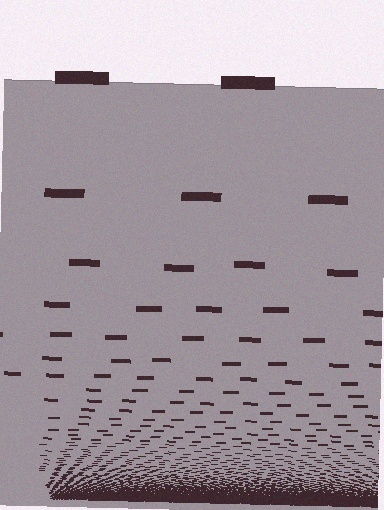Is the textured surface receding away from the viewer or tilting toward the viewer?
The surface appears to tilt toward the viewer. Texture elements get larger and sparser toward the top.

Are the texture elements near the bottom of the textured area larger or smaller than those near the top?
Smaller. The gradient is inverted — elements near the bottom are smaller and denser.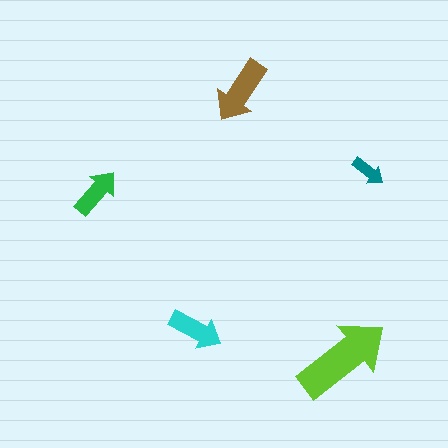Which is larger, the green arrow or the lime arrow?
The lime one.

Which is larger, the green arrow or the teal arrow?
The green one.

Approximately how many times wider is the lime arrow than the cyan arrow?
About 2 times wider.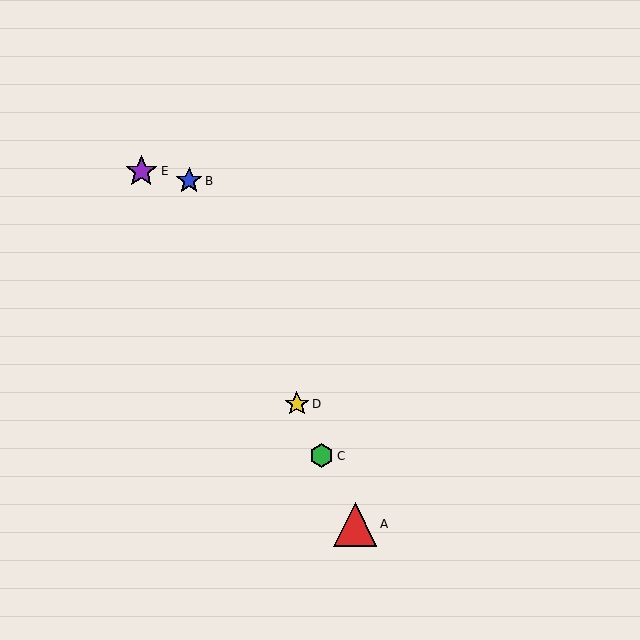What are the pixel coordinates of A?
Object A is at (355, 524).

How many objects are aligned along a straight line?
4 objects (A, B, C, D) are aligned along a straight line.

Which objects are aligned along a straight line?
Objects A, B, C, D are aligned along a straight line.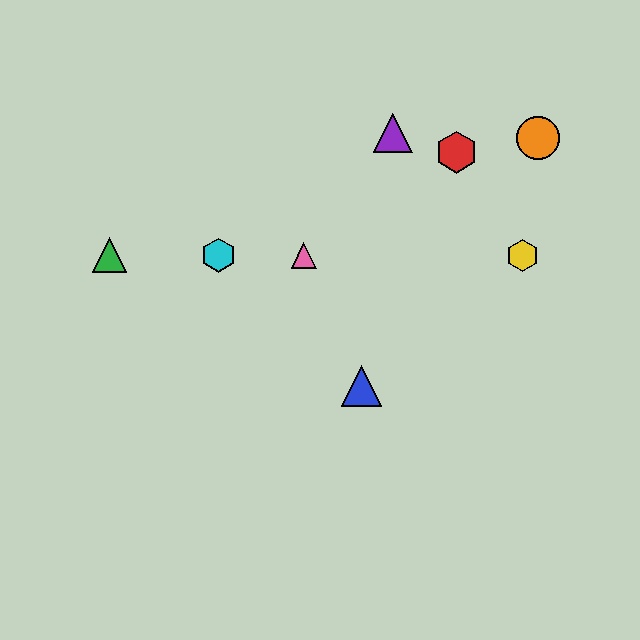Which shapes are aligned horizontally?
The green triangle, the yellow hexagon, the cyan hexagon, the pink triangle are aligned horizontally.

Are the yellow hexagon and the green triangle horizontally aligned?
Yes, both are at y≈255.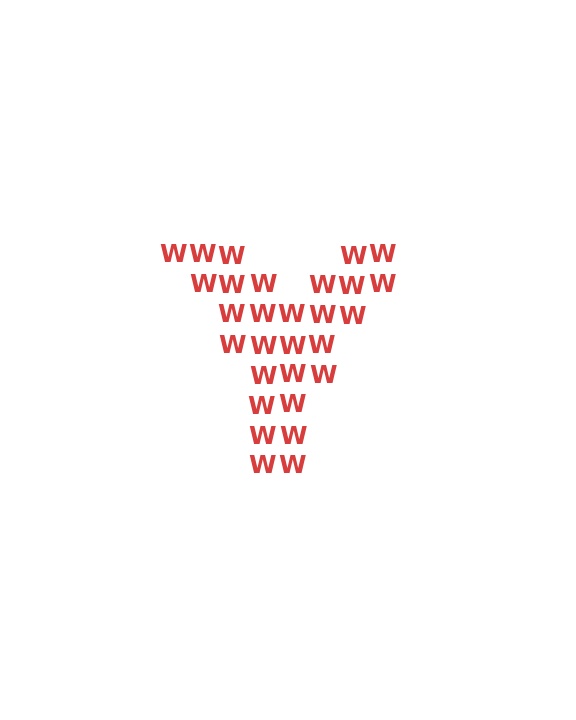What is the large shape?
The large shape is the letter Y.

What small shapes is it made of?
It is made of small letter W's.